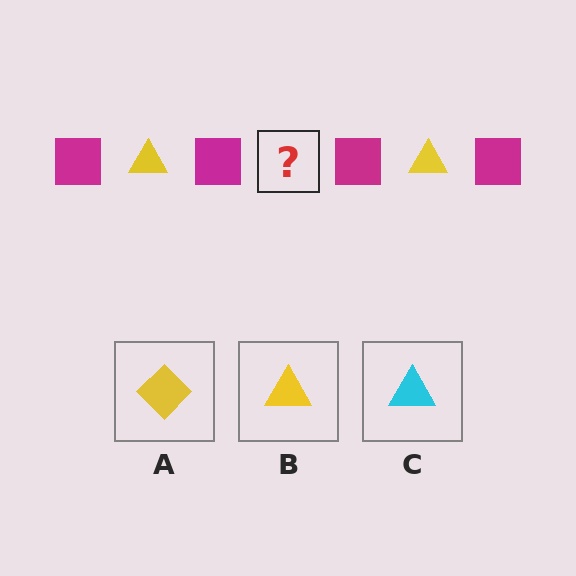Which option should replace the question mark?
Option B.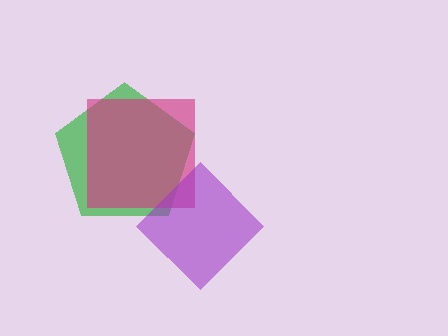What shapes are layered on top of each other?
The layered shapes are: a green pentagon, a magenta square, a purple diamond.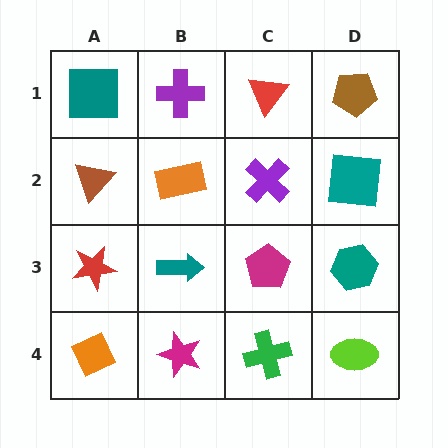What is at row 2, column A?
A brown triangle.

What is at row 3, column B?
A teal arrow.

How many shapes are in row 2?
4 shapes.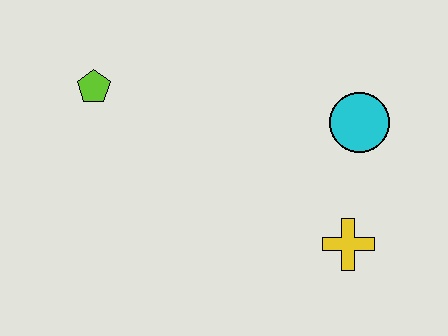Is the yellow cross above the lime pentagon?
No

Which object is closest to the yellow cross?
The cyan circle is closest to the yellow cross.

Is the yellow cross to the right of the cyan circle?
No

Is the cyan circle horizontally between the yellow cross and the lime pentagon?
No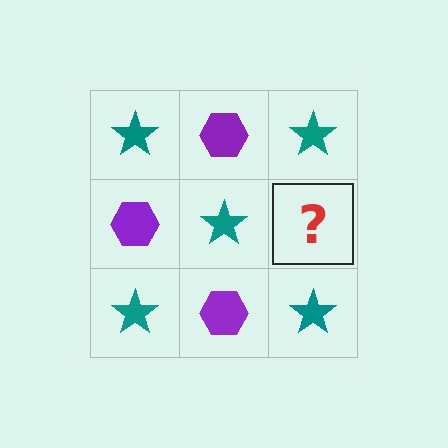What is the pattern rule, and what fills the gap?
The rule is that it alternates teal star and purple hexagon in a checkerboard pattern. The gap should be filled with a purple hexagon.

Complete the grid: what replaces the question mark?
The question mark should be replaced with a purple hexagon.